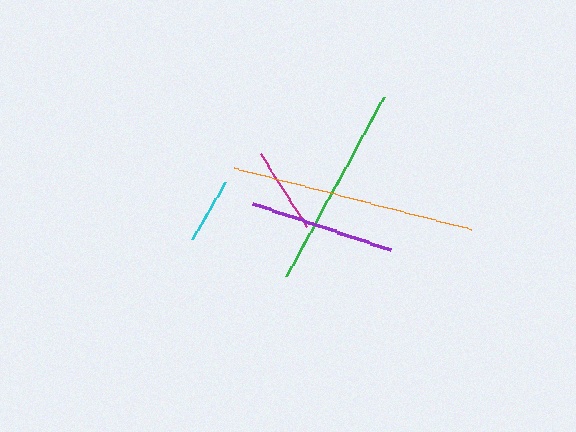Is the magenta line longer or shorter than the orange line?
The orange line is longer than the magenta line.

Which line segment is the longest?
The orange line is the longest at approximately 245 pixels.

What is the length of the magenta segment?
The magenta segment is approximately 85 pixels long.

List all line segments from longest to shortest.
From longest to shortest: orange, green, purple, magenta, cyan.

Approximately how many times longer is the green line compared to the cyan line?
The green line is approximately 3.1 times the length of the cyan line.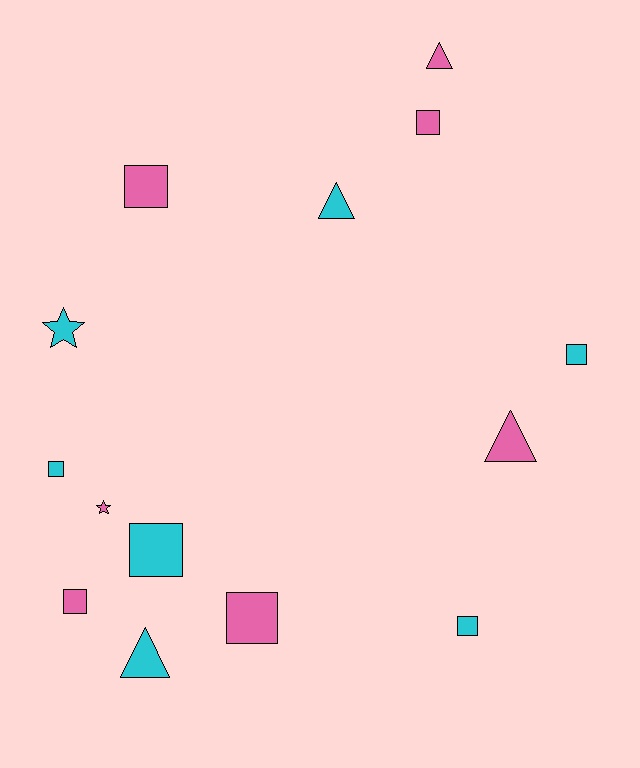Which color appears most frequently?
Cyan, with 7 objects.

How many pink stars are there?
There is 1 pink star.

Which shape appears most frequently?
Square, with 8 objects.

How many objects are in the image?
There are 14 objects.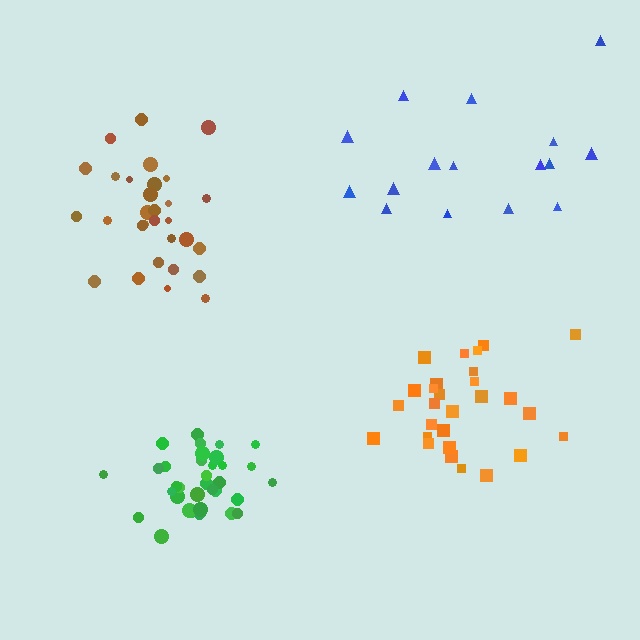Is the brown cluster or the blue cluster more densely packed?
Brown.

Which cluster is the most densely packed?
Green.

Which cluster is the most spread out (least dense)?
Blue.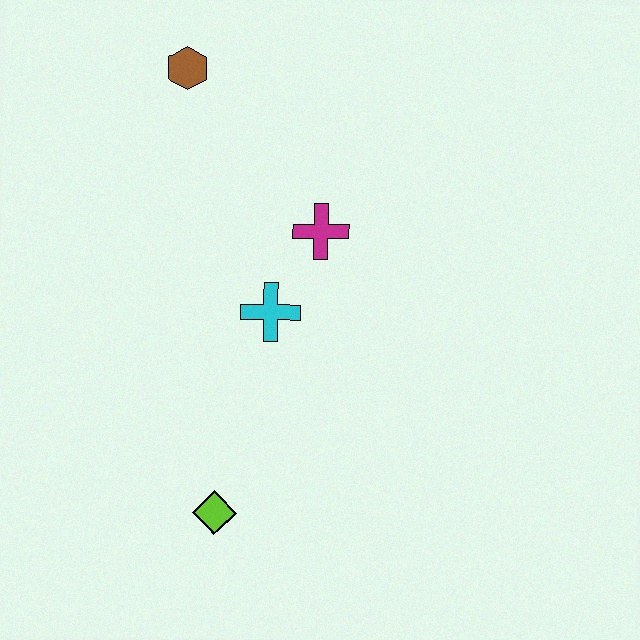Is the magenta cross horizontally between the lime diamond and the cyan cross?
No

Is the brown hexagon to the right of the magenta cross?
No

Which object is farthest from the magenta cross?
The lime diamond is farthest from the magenta cross.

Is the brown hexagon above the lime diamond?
Yes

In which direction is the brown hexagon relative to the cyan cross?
The brown hexagon is above the cyan cross.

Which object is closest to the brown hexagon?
The magenta cross is closest to the brown hexagon.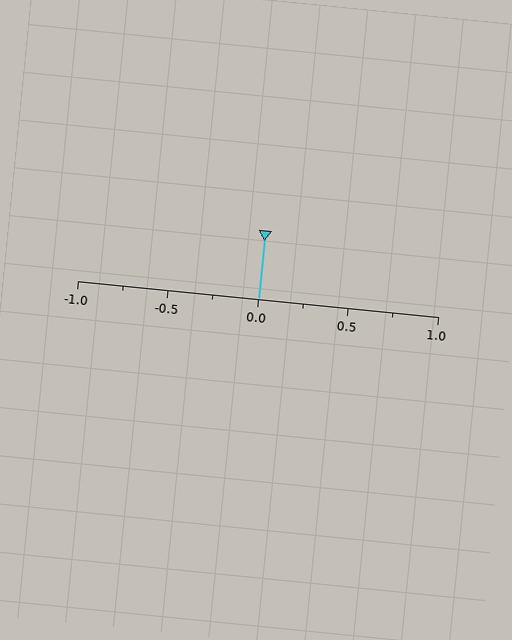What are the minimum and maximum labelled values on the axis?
The axis runs from -1.0 to 1.0.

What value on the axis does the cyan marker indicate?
The marker indicates approximately 0.